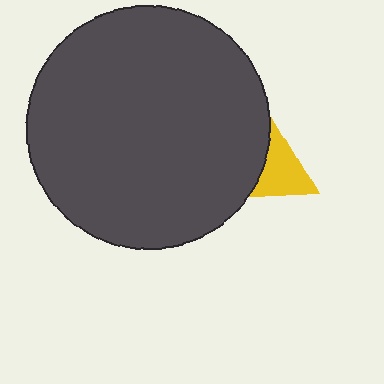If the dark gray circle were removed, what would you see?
You would see the complete yellow triangle.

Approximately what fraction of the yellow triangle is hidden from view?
Roughly 61% of the yellow triangle is hidden behind the dark gray circle.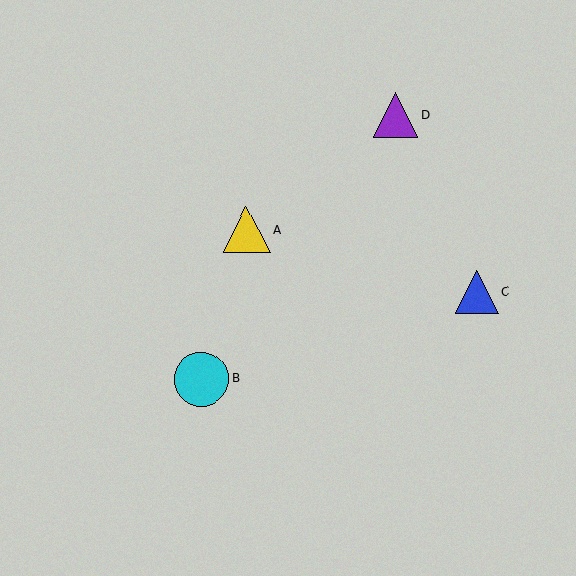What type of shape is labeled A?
Shape A is a yellow triangle.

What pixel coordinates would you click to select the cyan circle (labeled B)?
Click at (201, 379) to select the cyan circle B.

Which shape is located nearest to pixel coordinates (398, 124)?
The purple triangle (labeled D) at (396, 115) is nearest to that location.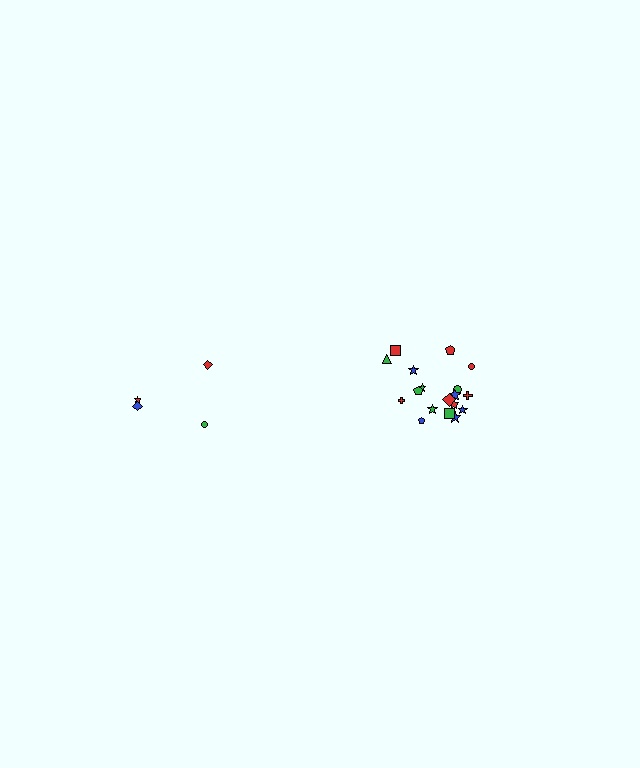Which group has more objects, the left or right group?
The right group.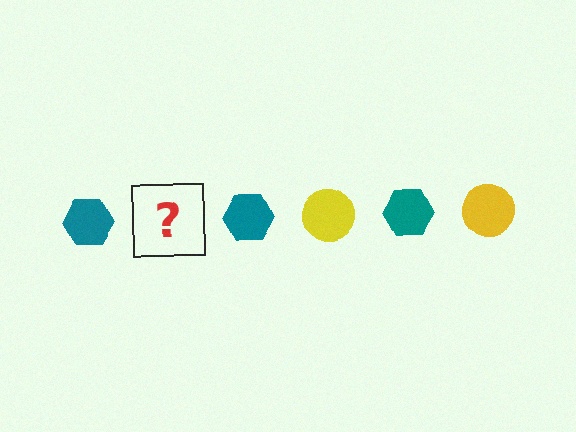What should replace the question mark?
The question mark should be replaced with a yellow circle.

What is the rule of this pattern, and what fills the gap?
The rule is that the pattern alternates between teal hexagon and yellow circle. The gap should be filled with a yellow circle.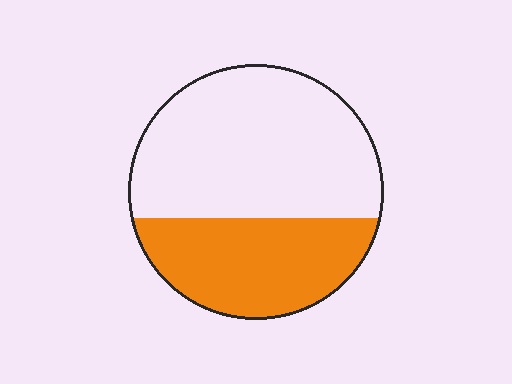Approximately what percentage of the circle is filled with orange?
Approximately 35%.